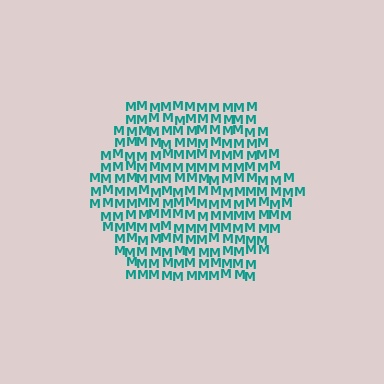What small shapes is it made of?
It is made of small letter M's.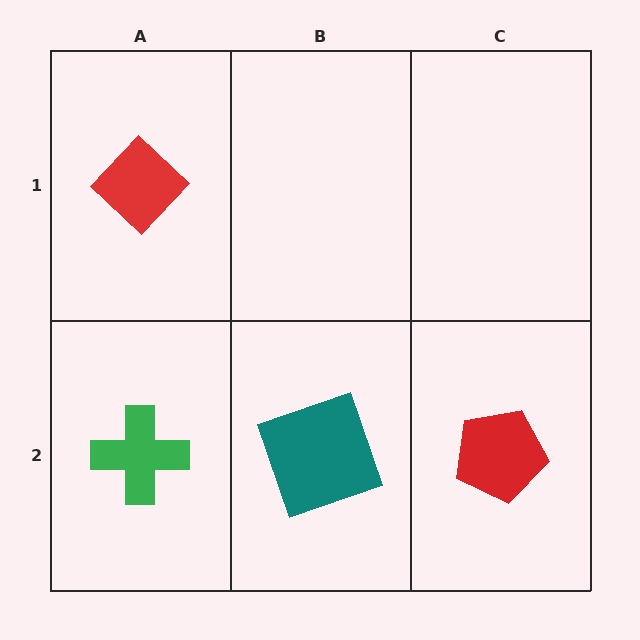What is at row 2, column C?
A red pentagon.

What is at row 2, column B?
A teal square.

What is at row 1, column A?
A red diamond.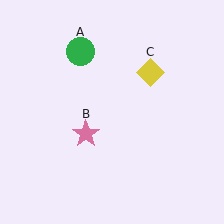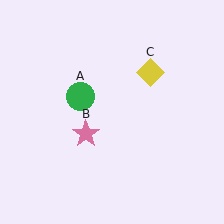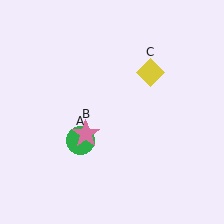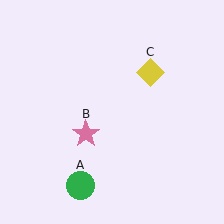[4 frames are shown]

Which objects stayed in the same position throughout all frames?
Pink star (object B) and yellow diamond (object C) remained stationary.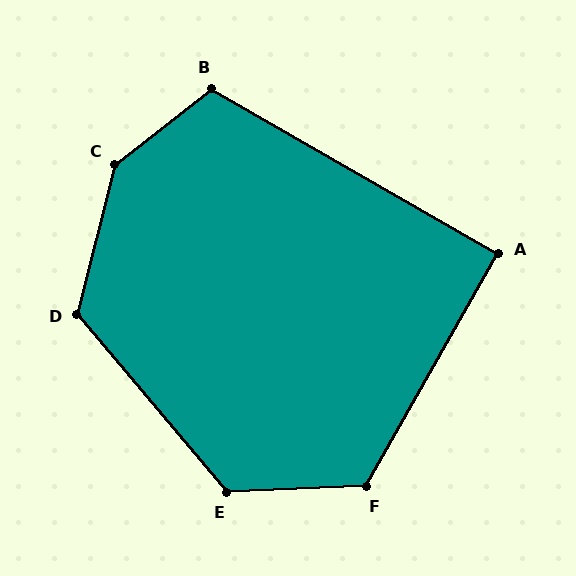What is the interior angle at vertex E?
Approximately 128 degrees (obtuse).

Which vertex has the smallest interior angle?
A, at approximately 90 degrees.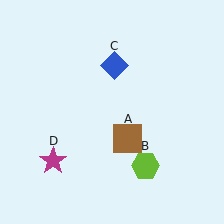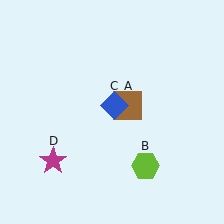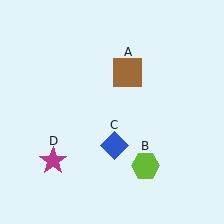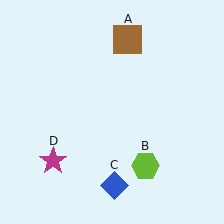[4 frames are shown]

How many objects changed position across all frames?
2 objects changed position: brown square (object A), blue diamond (object C).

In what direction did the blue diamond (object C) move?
The blue diamond (object C) moved down.